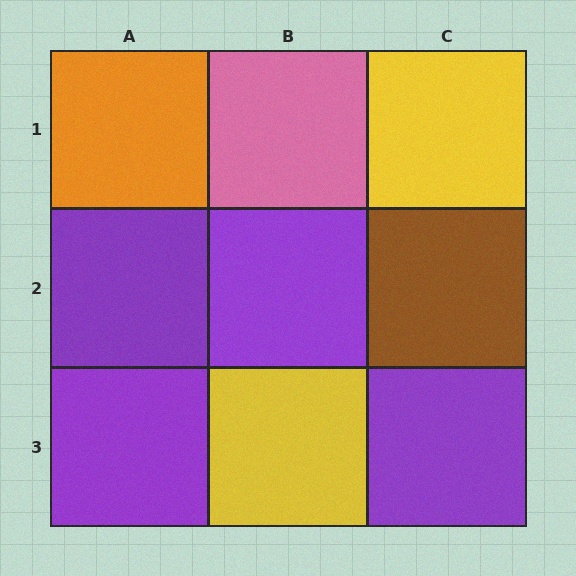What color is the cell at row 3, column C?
Purple.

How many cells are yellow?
2 cells are yellow.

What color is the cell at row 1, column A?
Orange.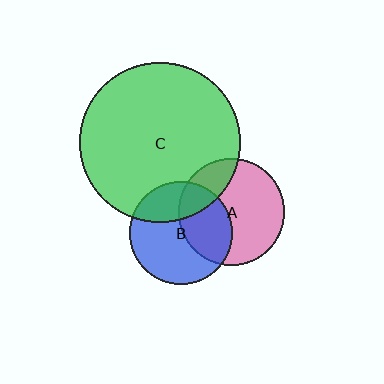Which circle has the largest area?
Circle C (green).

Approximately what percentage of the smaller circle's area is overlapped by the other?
Approximately 40%.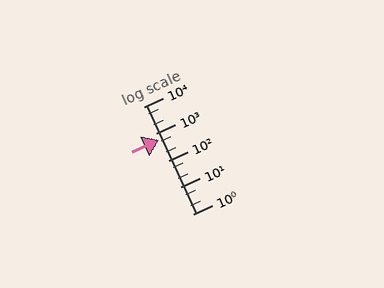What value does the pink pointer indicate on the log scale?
The pointer indicates approximately 570.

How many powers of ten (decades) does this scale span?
The scale spans 4 decades, from 1 to 10000.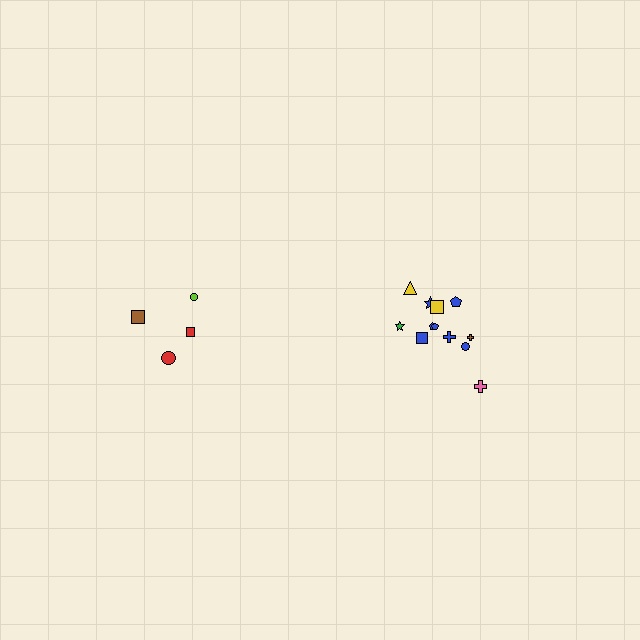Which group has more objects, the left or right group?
The right group.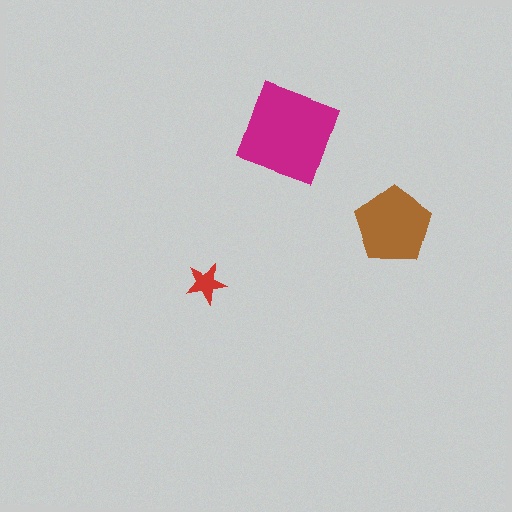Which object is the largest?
The magenta diamond.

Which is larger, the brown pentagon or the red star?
The brown pentagon.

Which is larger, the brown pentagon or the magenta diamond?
The magenta diamond.